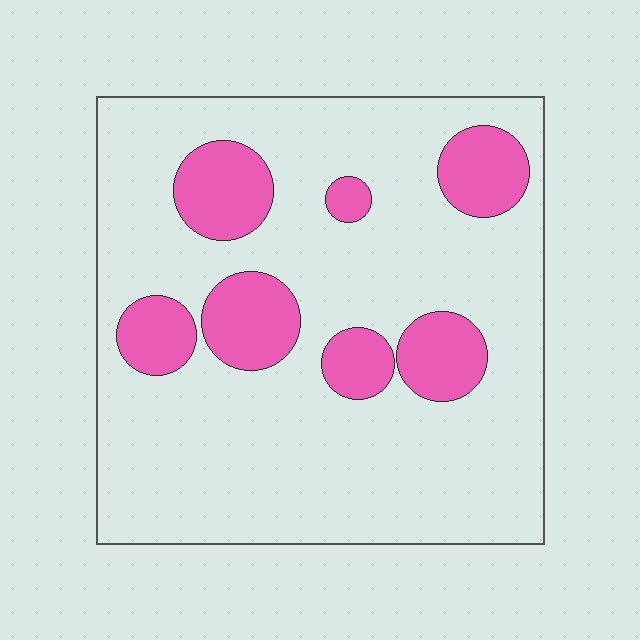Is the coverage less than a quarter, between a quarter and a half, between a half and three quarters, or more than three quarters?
Less than a quarter.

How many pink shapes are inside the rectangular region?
7.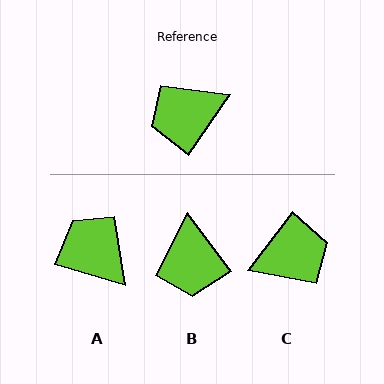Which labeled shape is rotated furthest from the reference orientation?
C, about 177 degrees away.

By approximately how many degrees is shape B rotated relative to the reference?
Approximately 71 degrees counter-clockwise.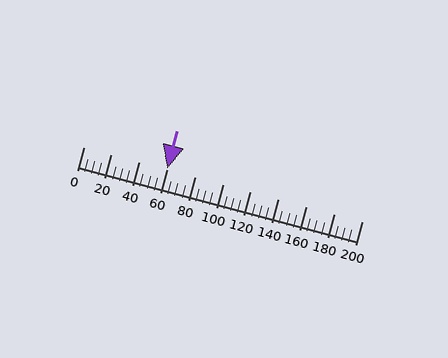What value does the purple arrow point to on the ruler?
The purple arrow points to approximately 60.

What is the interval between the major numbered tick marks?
The major tick marks are spaced 20 units apart.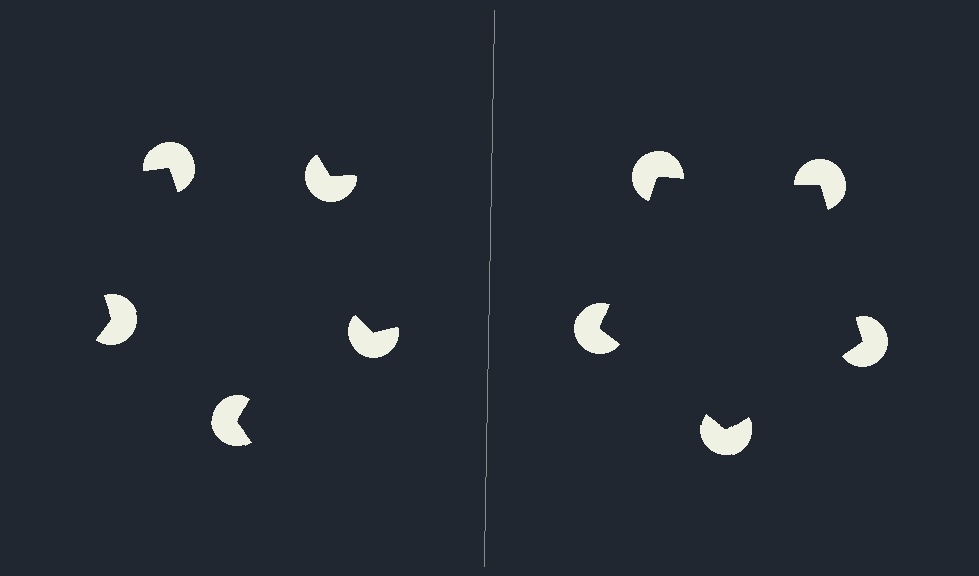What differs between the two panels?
The pac-man discs are positioned identically on both sides; only the wedge orientations differ. On the right they align to a pentagon; on the left they are misaligned.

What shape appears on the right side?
An illusory pentagon.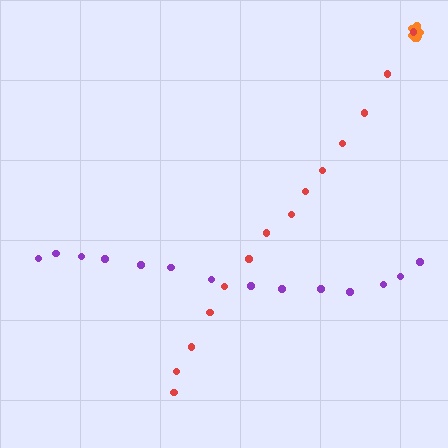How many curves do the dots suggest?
There are 3 distinct paths.